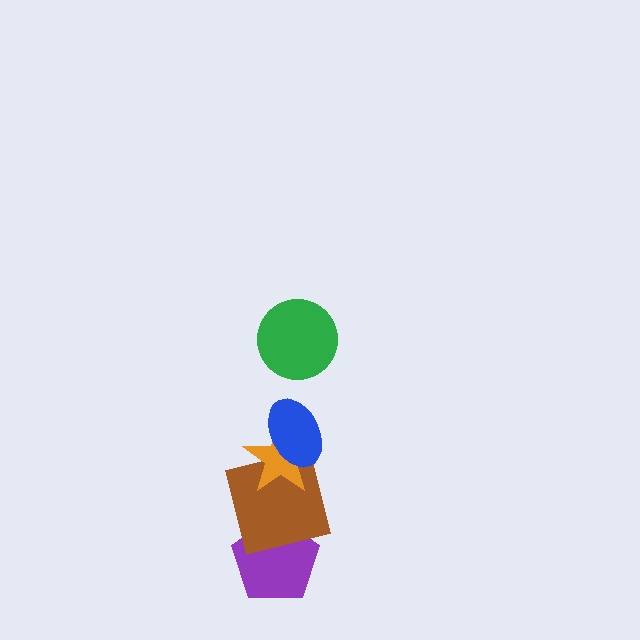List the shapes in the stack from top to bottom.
From top to bottom: the green circle, the blue ellipse, the orange star, the brown square, the purple pentagon.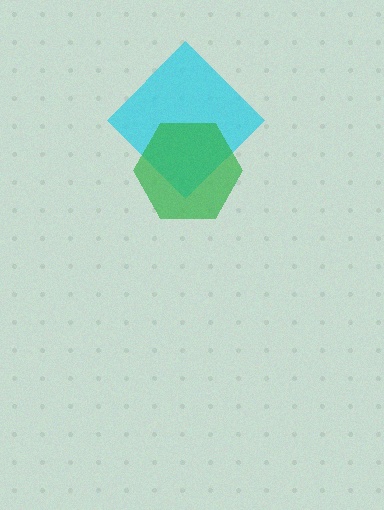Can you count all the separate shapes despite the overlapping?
Yes, there are 2 separate shapes.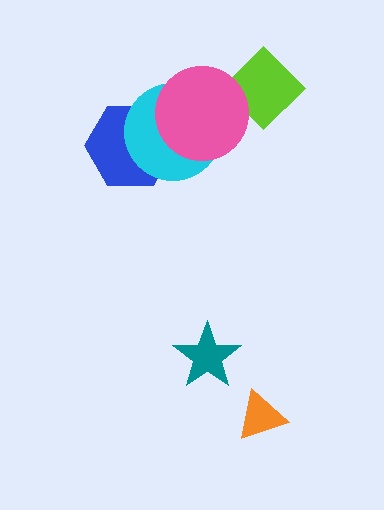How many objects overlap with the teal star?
0 objects overlap with the teal star.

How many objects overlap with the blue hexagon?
2 objects overlap with the blue hexagon.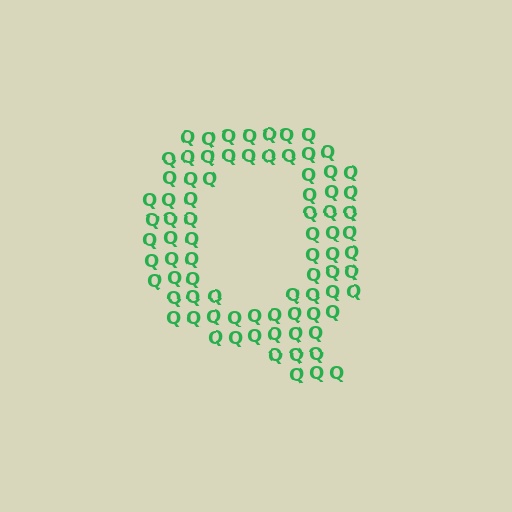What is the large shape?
The large shape is the letter Q.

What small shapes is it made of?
It is made of small letter Q's.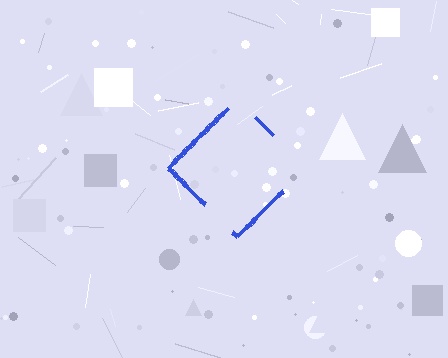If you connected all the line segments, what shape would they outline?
They would outline a diamond.